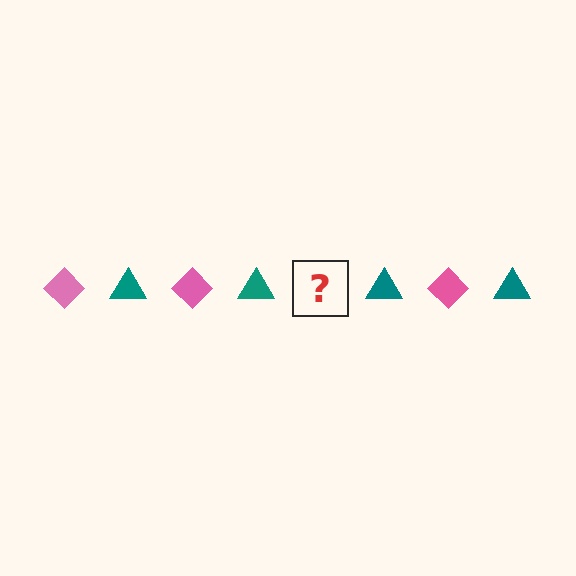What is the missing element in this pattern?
The missing element is a pink diamond.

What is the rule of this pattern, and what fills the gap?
The rule is that the pattern alternates between pink diamond and teal triangle. The gap should be filled with a pink diamond.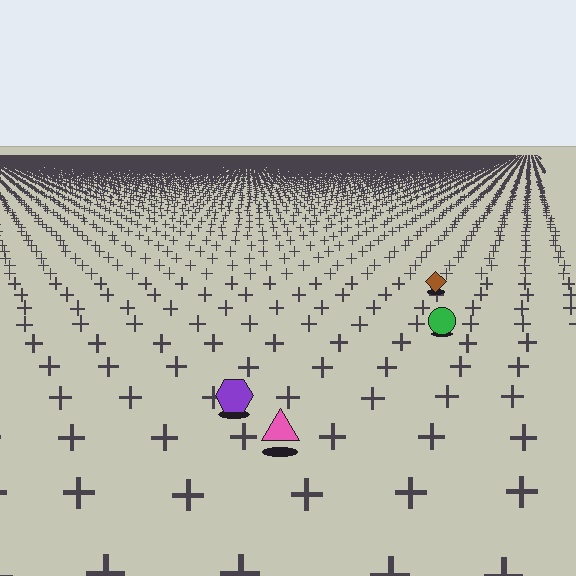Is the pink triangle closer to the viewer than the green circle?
Yes. The pink triangle is closer — you can tell from the texture gradient: the ground texture is coarser near it.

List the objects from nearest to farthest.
From nearest to farthest: the pink triangle, the purple hexagon, the green circle, the brown diamond.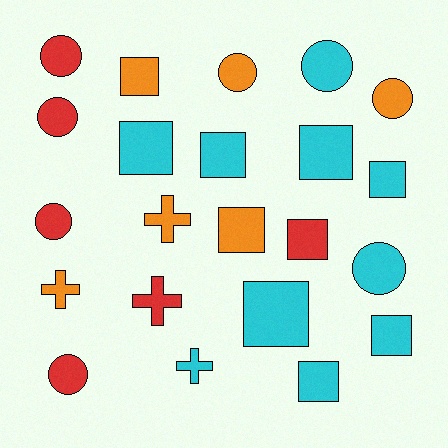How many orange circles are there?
There are 2 orange circles.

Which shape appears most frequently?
Square, with 10 objects.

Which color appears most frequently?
Cyan, with 10 objects.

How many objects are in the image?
There are 22 objects.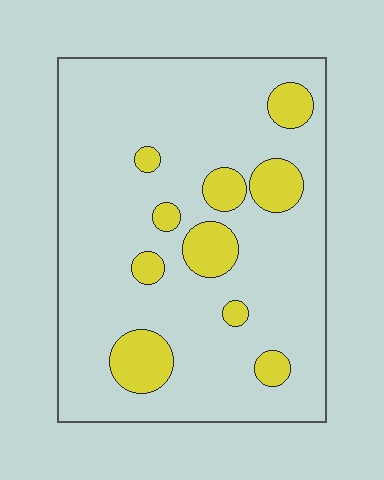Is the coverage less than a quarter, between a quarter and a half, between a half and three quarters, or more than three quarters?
Less than a quarter.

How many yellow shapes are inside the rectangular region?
10.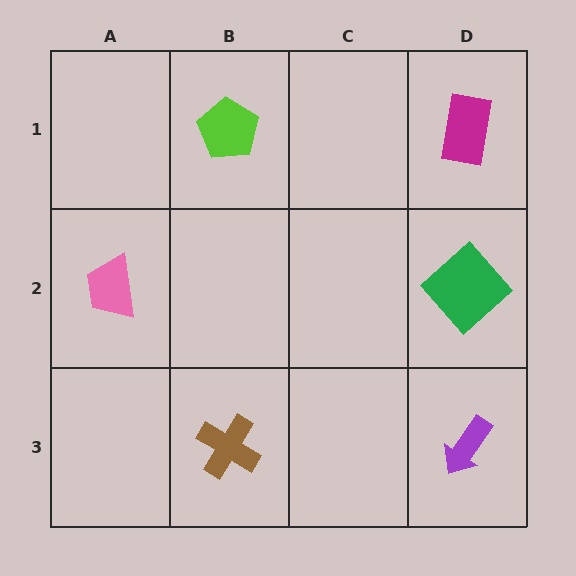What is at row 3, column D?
A purple arrow.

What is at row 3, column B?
A brown cross.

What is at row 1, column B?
A lime pentagon.